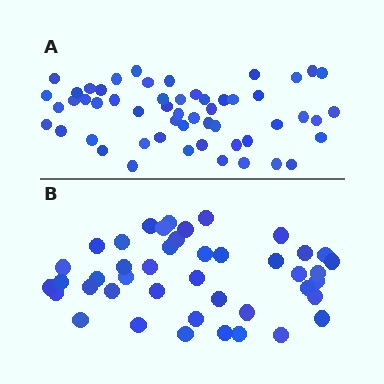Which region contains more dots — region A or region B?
Region A (the top region) has more dots.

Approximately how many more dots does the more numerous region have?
Region A has roughly 12 or so more dots than region B.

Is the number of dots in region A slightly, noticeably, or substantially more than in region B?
Region A has noticeably more, but not dramatically so. The ratio is roughly 1.3 to 1.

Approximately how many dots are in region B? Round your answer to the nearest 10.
About 40 dots. (The exact count is 43, which rounds to 40.)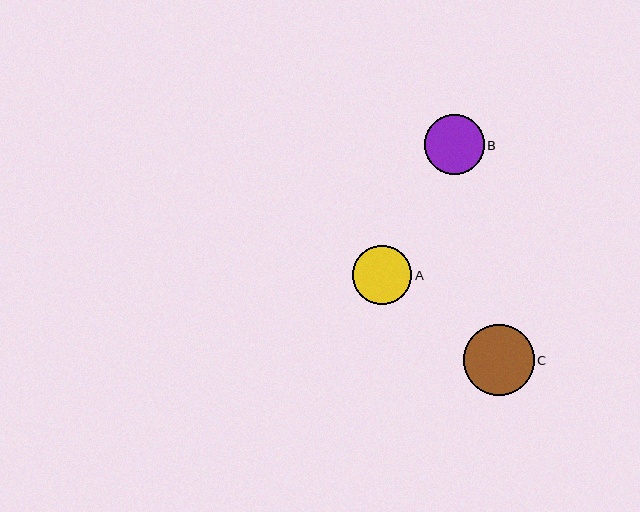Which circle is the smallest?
Circle A is the smallest with a size of approximately 59 pixels.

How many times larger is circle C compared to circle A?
Circle C is approximately 1.2 times the size of circle A.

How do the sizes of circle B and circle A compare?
Circle B and circle A are approximately the same size.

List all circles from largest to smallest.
From largest to smallest: C, B, A.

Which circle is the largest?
Circle C is the largest with a size of approximately 71 pixels.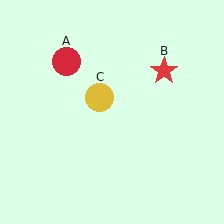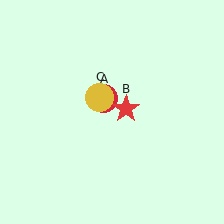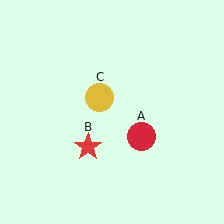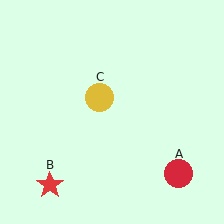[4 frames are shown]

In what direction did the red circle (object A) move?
The red circle (object A) moved down and to the right.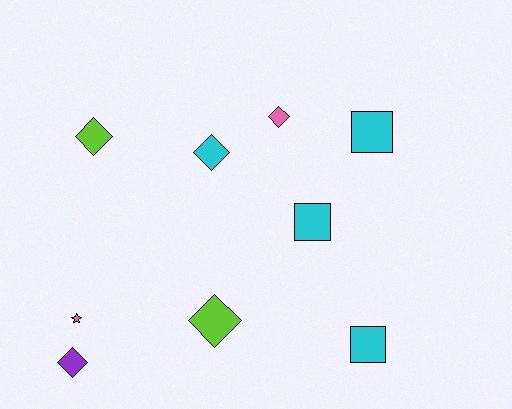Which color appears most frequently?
Cyan, with 4 objects.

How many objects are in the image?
There are 9 objects.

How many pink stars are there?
There is 1 pink star.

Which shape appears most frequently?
Diamond, with 5 objects.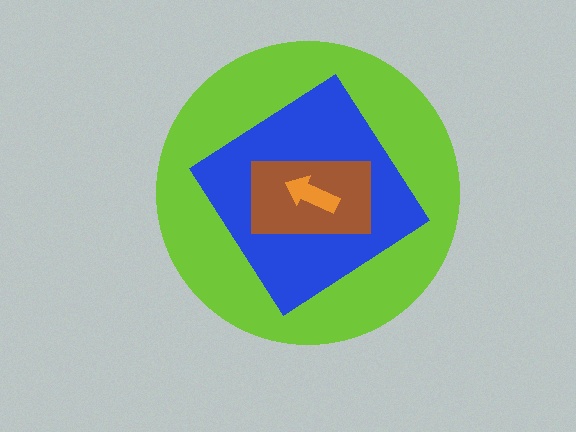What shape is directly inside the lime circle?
The blue diamond.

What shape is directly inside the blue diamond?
The brown rectangle.